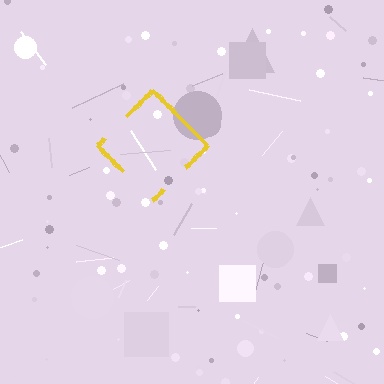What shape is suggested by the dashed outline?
The dashed outline suggests a diamond.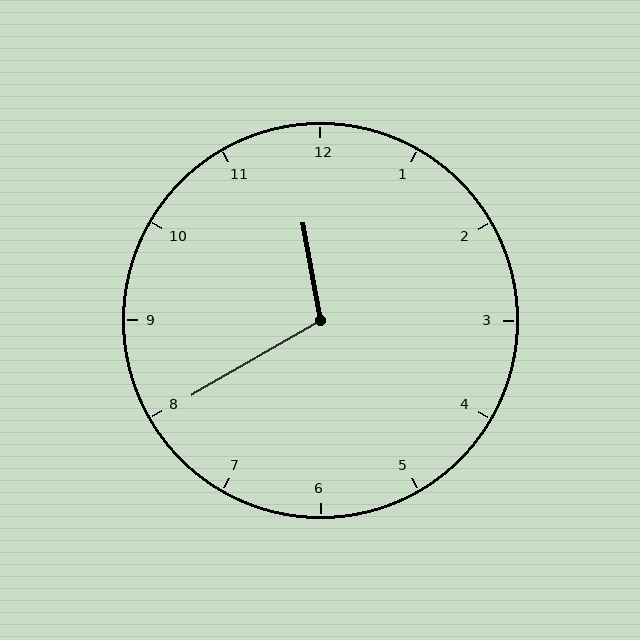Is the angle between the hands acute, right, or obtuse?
It is obtuse.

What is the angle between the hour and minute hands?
Approximately 110 degrees.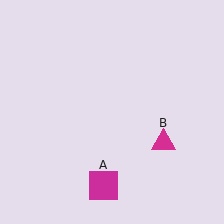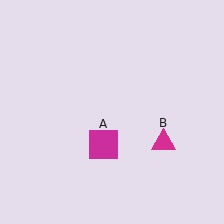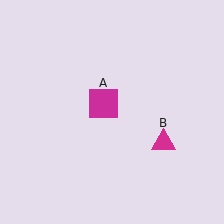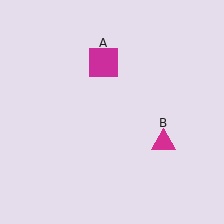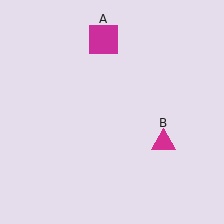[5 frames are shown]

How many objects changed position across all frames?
1 object changed position: magenta square (object A).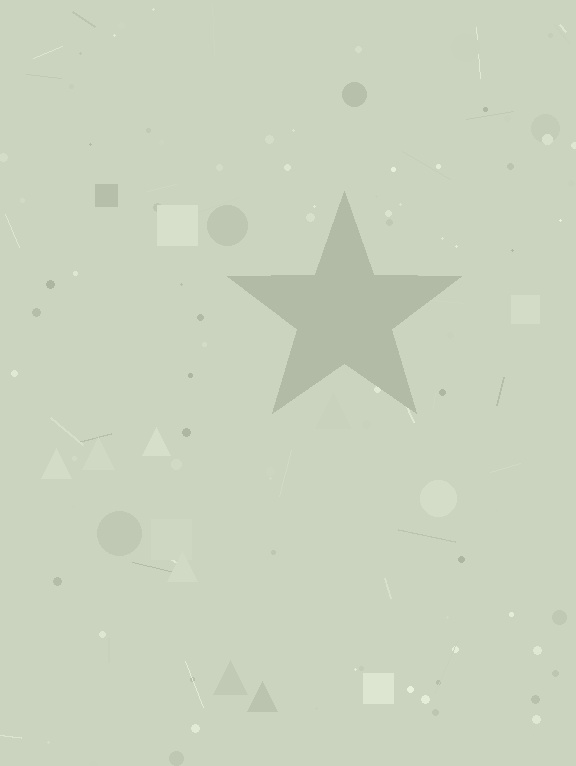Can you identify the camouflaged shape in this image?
The camouflaged shape is a star.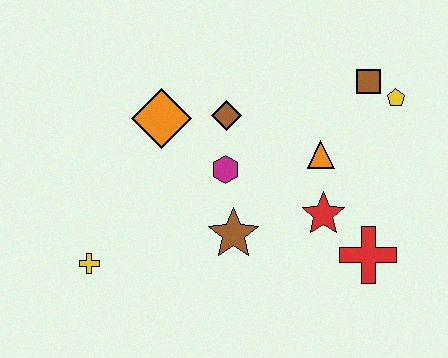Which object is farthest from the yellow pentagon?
The yellow cross is farthest from the yellow pentagon.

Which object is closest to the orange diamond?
The brown diamond is closest to the orange diamond.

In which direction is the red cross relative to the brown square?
The red cross is below the brown square.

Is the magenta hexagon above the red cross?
Yes